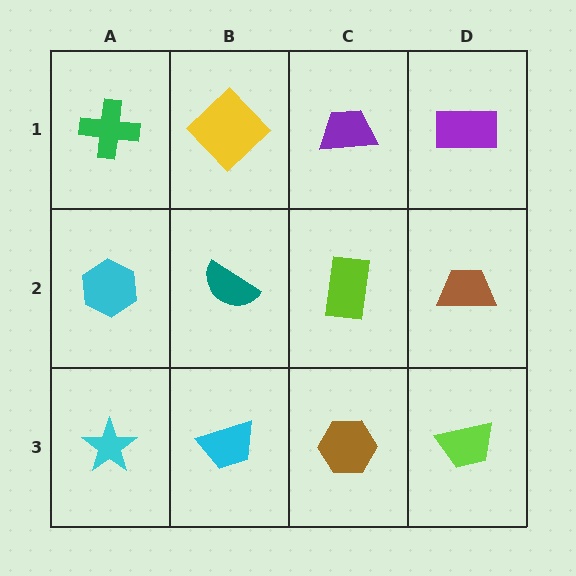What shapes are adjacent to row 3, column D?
A brown trapezoid (row 2, column D), a brown hexagon (row 3, column C).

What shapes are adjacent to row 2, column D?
A purple rectangle (row 1, column D), a lime trapezoid (row 3, column D), a lime rectangle (row 2, column C).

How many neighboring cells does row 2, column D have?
3.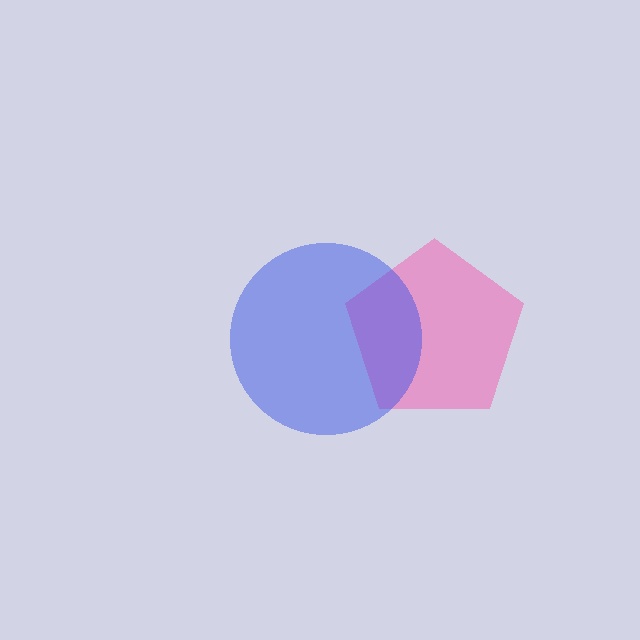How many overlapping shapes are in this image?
There are 2 overlapping shapes in the image.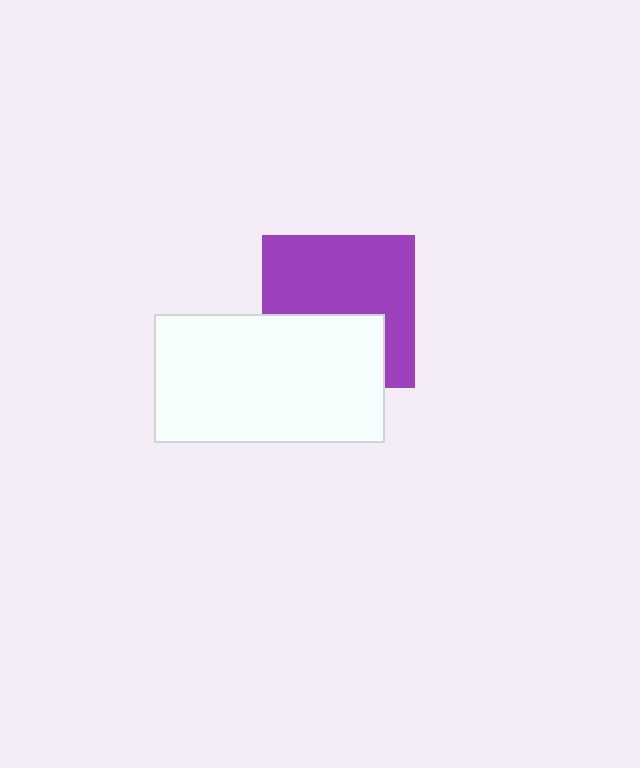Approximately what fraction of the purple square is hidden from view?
Roughly 39% of the purple square is hidden behind the white rectangle.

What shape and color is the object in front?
The object in front is a white rectangle.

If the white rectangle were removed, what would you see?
You would see the complete purple square.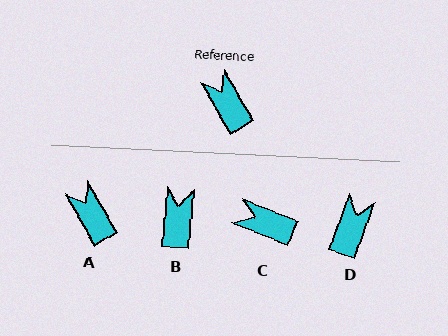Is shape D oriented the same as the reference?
No, it is off by about 51 degrees.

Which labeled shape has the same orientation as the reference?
A.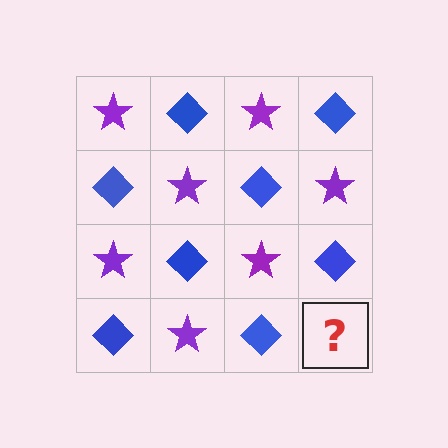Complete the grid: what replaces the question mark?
The question mark should be replaced with a purple star.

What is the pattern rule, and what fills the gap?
The rule is that it alternates purple star and blue diamond in a checkerboard pattern. The gap should be filled with a purple star.